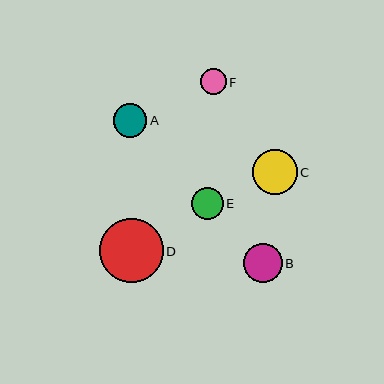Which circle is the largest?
Circle D is the largest with a size of approximately 64 pixels.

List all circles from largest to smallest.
From largest to smallest: D, C, B, A, E, F.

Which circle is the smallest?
Circle F is the smallest with a size of approximately 26 pixels.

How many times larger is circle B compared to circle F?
Circle B is approximately 1.5 times the size of circle F.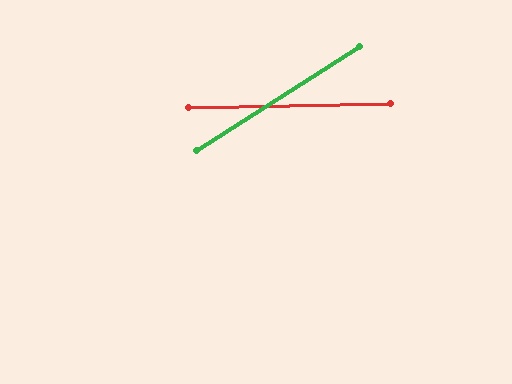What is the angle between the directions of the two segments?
Approximately 31 degrees.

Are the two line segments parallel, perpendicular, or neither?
Neither parallel nor perpendicular — they differ by about 31°.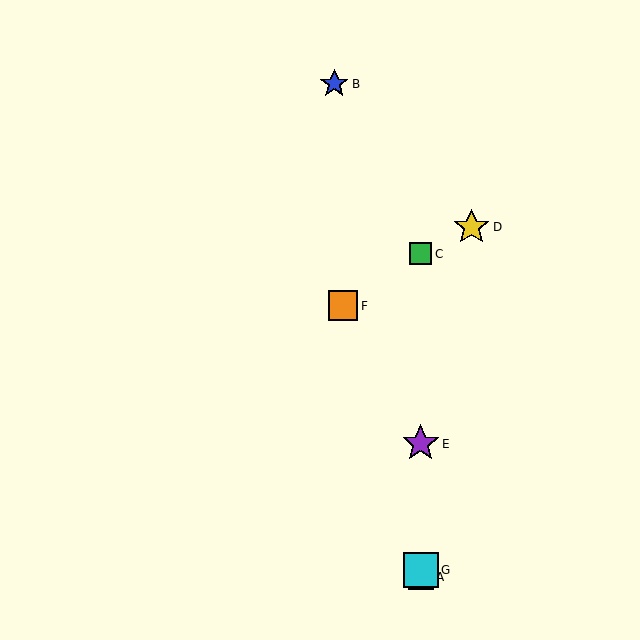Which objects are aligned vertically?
Objects A, C, E, G are aligned vertically.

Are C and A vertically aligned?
Yes, both are at x≈421.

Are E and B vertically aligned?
No, E is at x≈421 and B is at x≈334.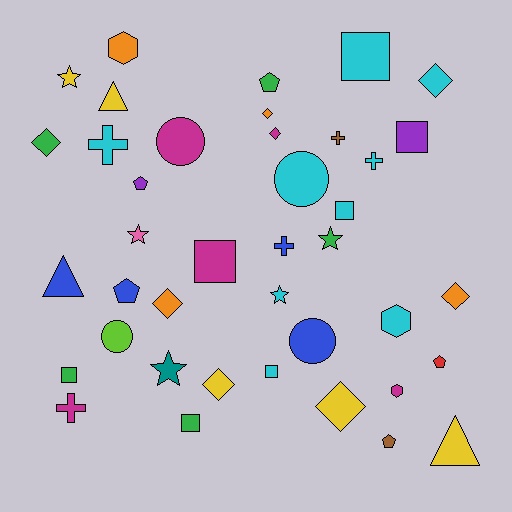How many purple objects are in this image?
There are 2 purple objects.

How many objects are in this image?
There are 40 objects.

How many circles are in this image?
There are 4 circles.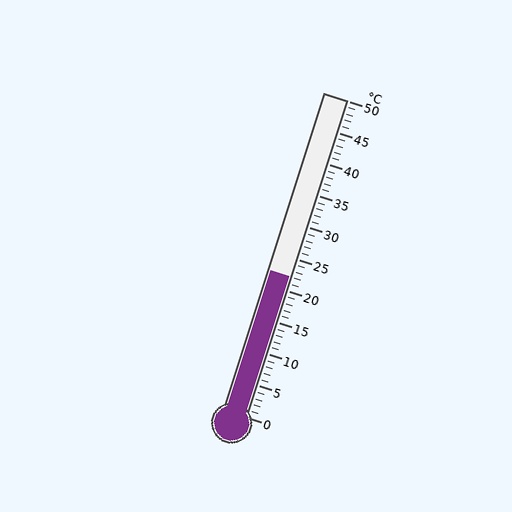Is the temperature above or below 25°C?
The temperature is below 25°C.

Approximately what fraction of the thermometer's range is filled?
The thermometer is filled to approximately 45% of its range.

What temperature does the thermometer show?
The thermometer shows approximately 22°C.